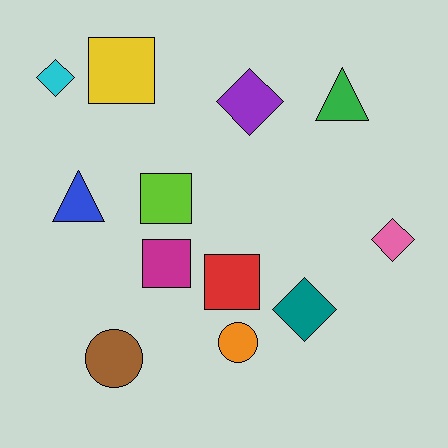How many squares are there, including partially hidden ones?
There are 4 squares.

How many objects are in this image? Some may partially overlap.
There are 12 objects.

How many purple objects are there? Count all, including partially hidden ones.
There is 1 purple object.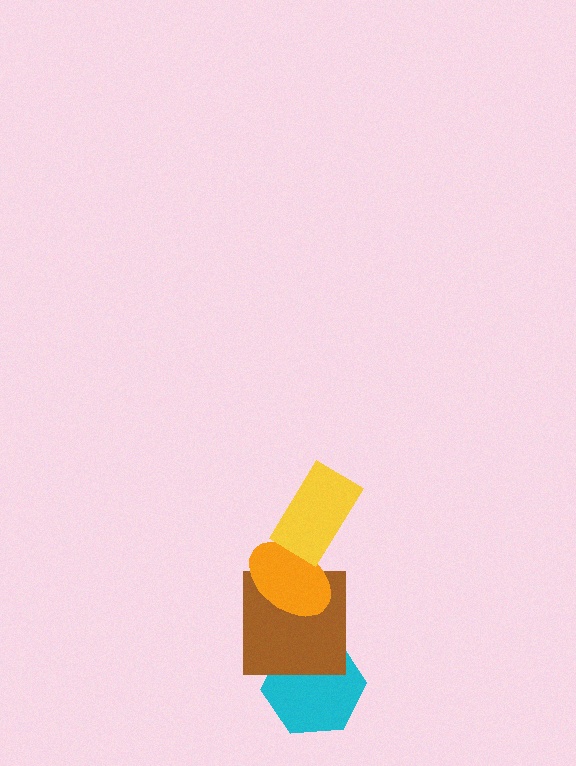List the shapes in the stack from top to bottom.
From top to bottom: the yellow rectangle, the orange ellipse, the brown square, the cyan hexagon.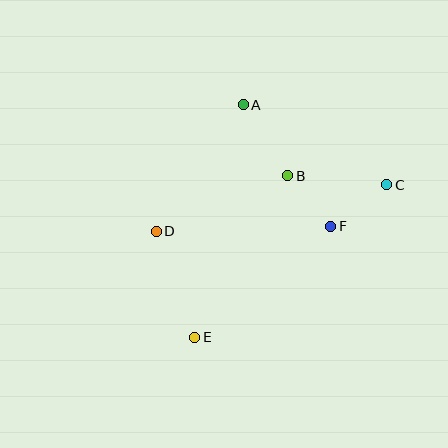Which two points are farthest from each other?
Points C and E are farthest from each other.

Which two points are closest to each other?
Points B and F are closest to each other.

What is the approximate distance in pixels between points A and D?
The distance between A and D is approximately 154 pixels.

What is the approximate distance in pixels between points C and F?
The distance between C and F is approximately 69 pixels.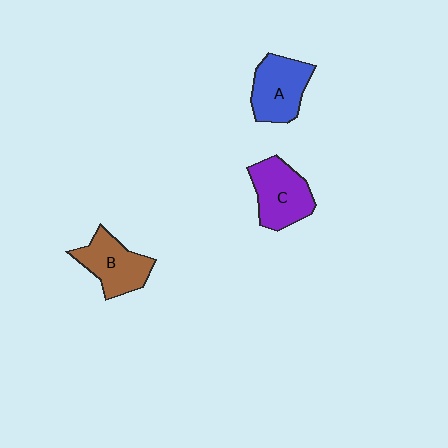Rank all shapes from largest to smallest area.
From largest to smallest: C (purple), A (blue), B (brown).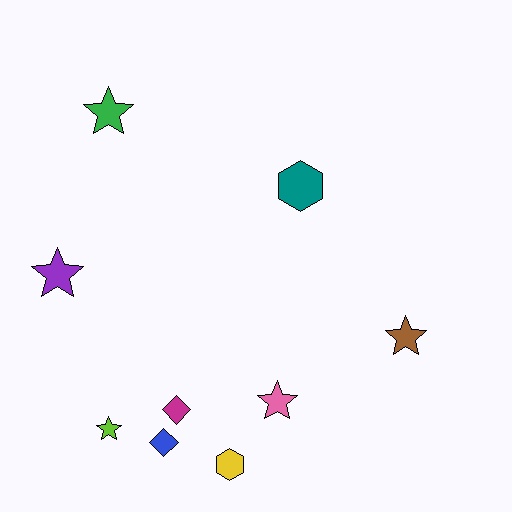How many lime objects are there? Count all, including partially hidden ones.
There is 1 lime object.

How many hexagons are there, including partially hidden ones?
There are 2 hexagons.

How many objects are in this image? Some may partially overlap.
There are 9 objects.